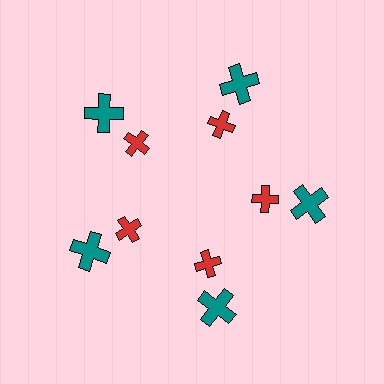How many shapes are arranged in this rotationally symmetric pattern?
There are 10 shapes, arranged in 5 groups of 2.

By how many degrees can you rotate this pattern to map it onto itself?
The pattern maps onto itself every 72 degrees of rotation.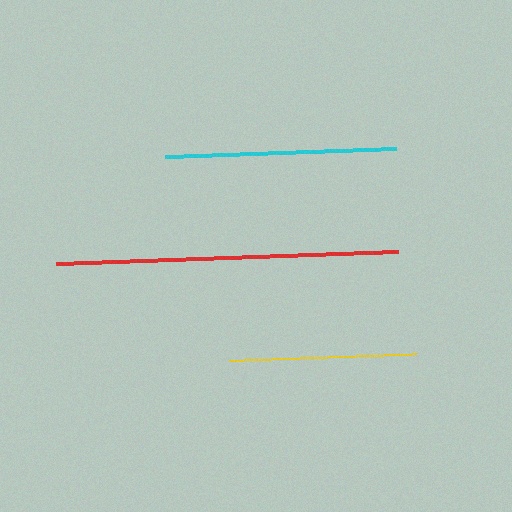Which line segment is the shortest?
The yellow line is the shortest at approximately 187 pixels.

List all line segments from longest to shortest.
From longest to shortest: red, cyan, yellow.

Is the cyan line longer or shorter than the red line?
The red line is longer than the cyan line.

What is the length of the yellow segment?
The yellow segment is approximately 187 pixels long.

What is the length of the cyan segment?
The cyan segment is approximately 231 pixels long.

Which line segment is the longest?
The red line is the longest at approximately 342 pixels.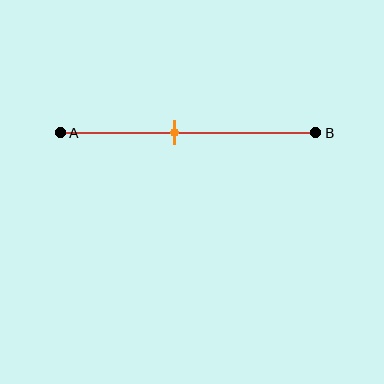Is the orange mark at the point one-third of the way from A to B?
No, the mark is at about 45% from A, not at the 33% one-third point.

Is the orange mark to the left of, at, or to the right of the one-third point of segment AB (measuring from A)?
The orange mark is to the right of the one-third point of segment AB.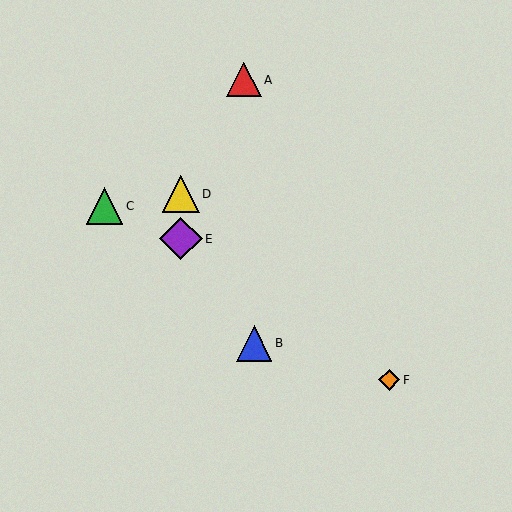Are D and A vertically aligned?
No, D is at x≈181 and A is at x≈244.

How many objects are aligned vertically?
2 objects (D, E) are aligned vertically.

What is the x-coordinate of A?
Object A is at x≈244.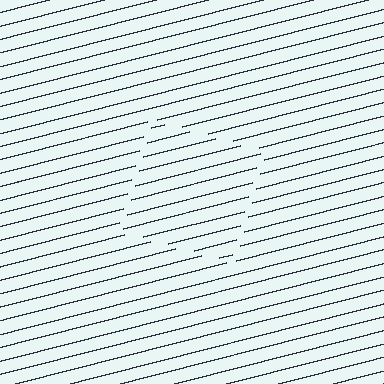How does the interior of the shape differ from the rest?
The interior of the shape contains the same grating, shifted by half a period — the contour is defined by the phase discontinuity where line-ends from the inner and outer gratings abut.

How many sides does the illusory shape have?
4 sides — the line-ends trace a square.